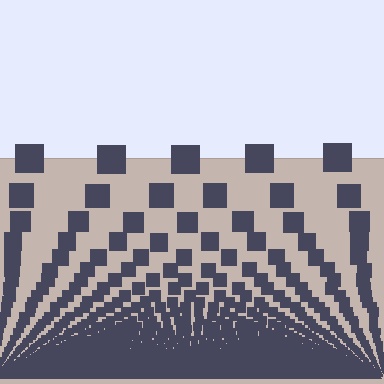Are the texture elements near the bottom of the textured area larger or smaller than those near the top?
Smaller. The gradient is inverted — elements near the bottom are smaller and denser.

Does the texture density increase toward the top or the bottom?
Density increases toward the bottom.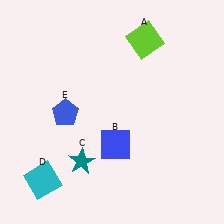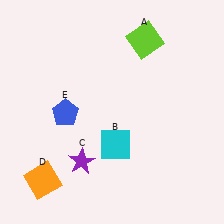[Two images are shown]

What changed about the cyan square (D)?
In Image 1, D is cyan. In Image 2, it changed to orange.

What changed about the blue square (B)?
In Image 1, B is blue. In Image 2, it changed to cyan.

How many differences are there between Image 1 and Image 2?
There are 3 differences between the two images.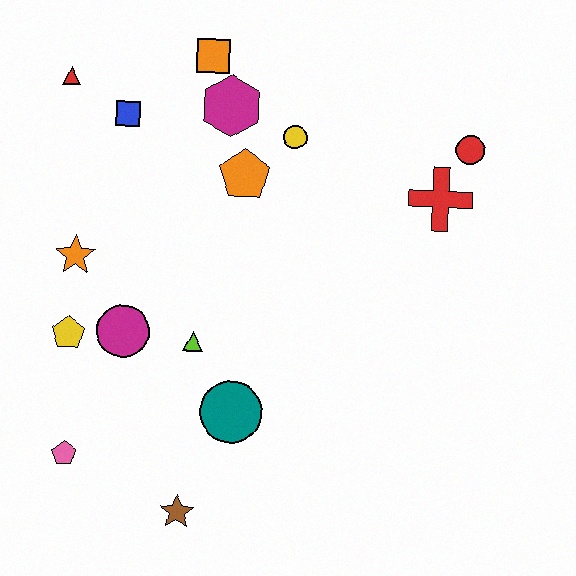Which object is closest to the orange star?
The yellow pentagon is closest to the orange star.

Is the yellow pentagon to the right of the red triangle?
Yes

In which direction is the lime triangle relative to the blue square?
The lime triangle is below the blue square.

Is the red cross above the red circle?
No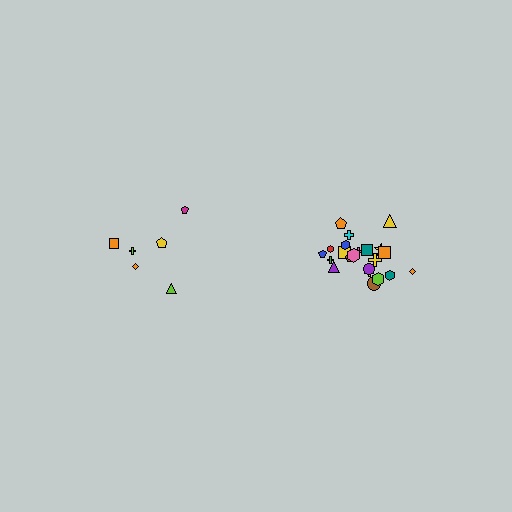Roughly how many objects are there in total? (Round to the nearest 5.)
Roughly 30 objects in total.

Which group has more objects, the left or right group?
The right group.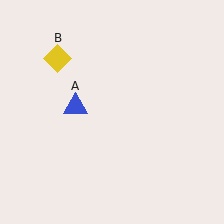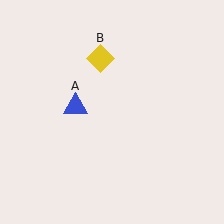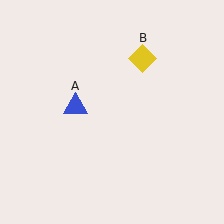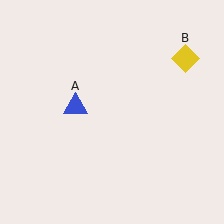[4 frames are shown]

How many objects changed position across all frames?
1 object changed position: yellow diamond (object B).